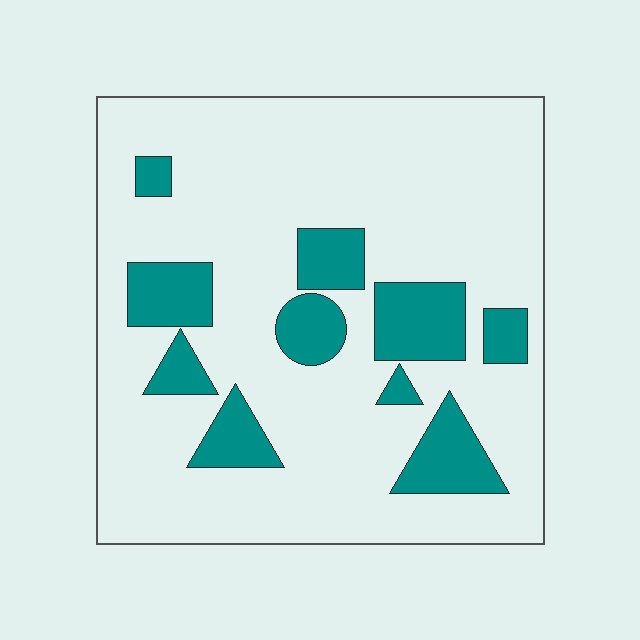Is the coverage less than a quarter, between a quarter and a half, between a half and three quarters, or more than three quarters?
Less than a quarter.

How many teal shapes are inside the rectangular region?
10.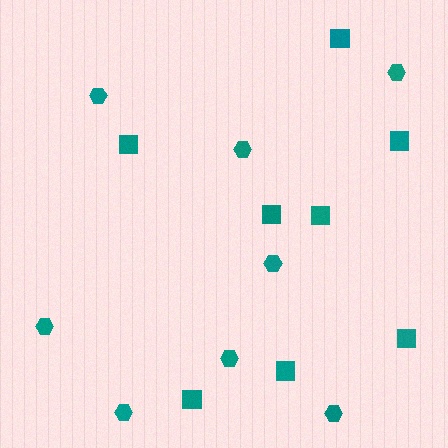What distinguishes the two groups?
There are 2 groups: one group of hexagons (8) and one group of squares (8).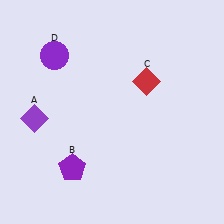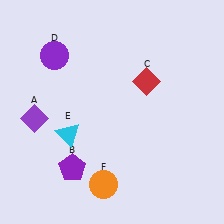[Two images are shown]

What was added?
A cyan triangle (E), an orange circle (F) were added in Image 2.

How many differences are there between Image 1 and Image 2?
There are 2 differences between the two images.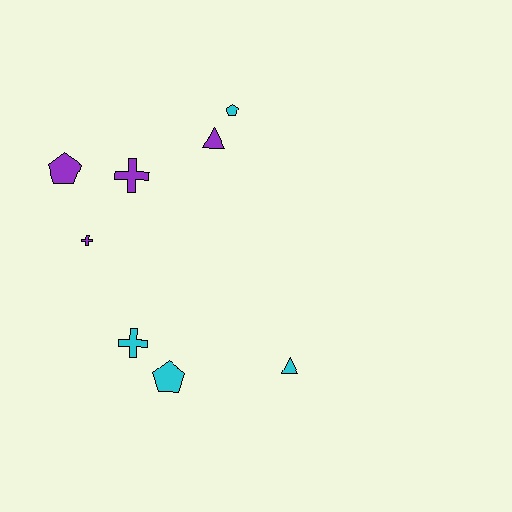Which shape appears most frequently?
Pentagon, with 3 objects.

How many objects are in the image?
There are 8 objects.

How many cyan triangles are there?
There is 1 cyan triangle.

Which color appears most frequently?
Cyan, with 4 objects.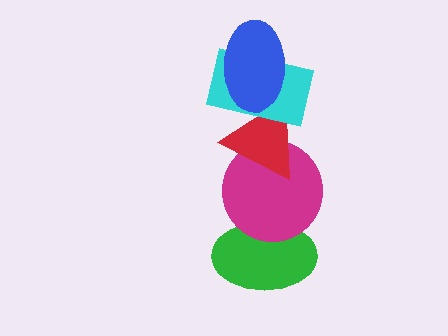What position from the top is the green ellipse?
The green ellipse is 5th from the top.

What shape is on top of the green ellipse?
The magenta circle is on top of the green ellipse.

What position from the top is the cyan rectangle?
The cyan rectangle is 2nd from the top.